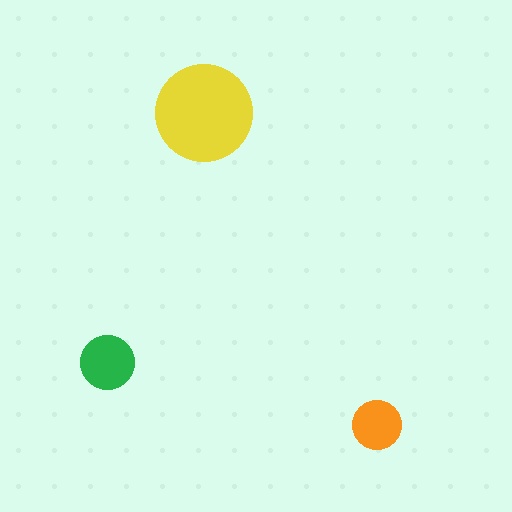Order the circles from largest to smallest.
the yellow one, the green one, the orange one.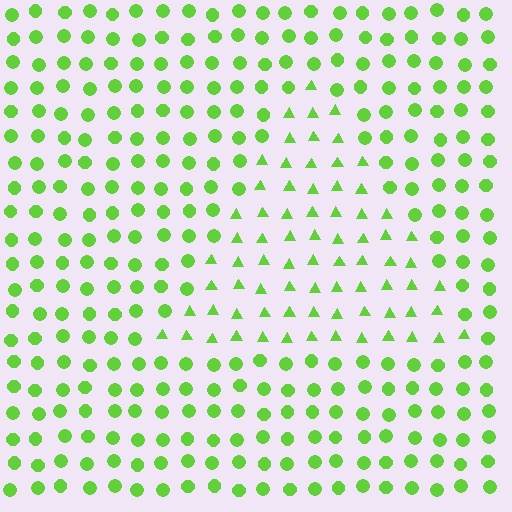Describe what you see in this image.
The image is filled with small lime elements arranged in a uniform grid. A triangle-shaped region contains triangles, while the surrounding area contains circles. The boundary is defined purely by the change in element shape.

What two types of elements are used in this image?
The image uses triangles inside the triangle region and circles outside it.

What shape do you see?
I see a triangle.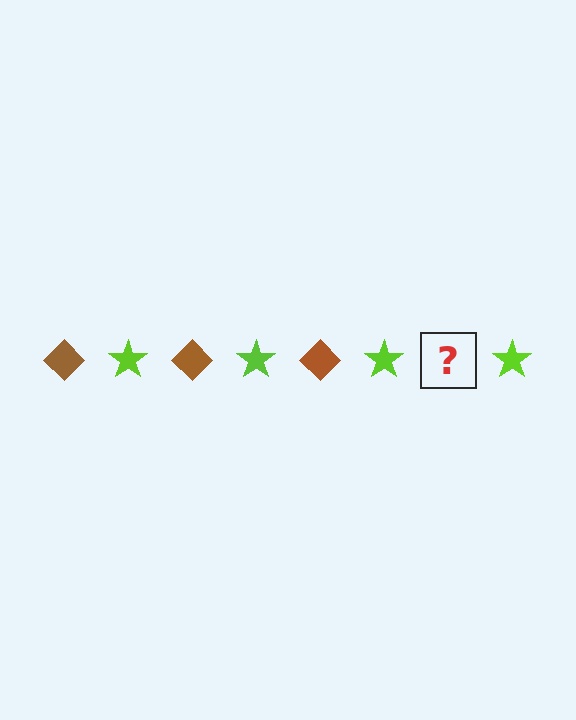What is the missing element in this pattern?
The missing element is a brown diamond.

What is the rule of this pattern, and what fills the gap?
The rule is that the pattern alternates between brown diamond and lime star. The gap should be filled with a brown diamond.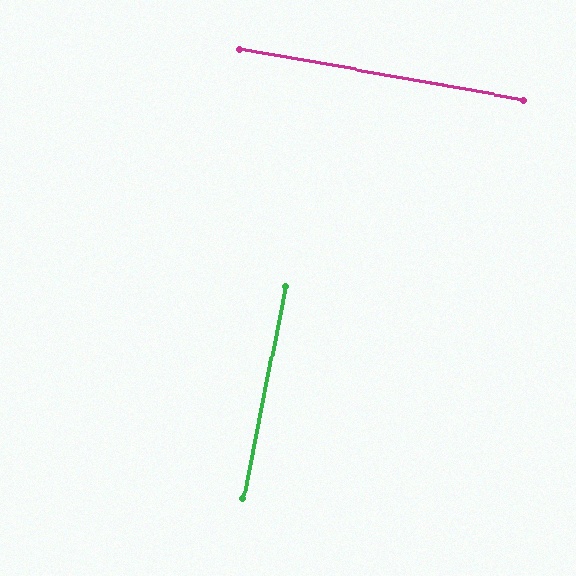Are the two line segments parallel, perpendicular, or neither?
Perpendicular — they meet at approximately 89°.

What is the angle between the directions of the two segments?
Approximately 89 degrees.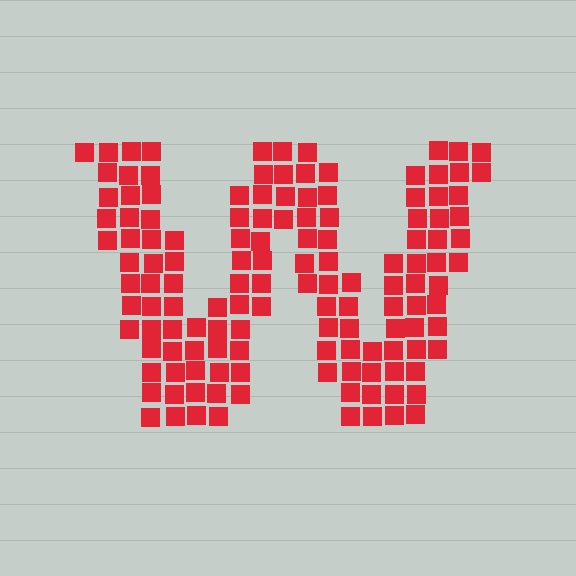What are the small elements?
The small elements are squares.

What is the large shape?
The large shape is the letter W.